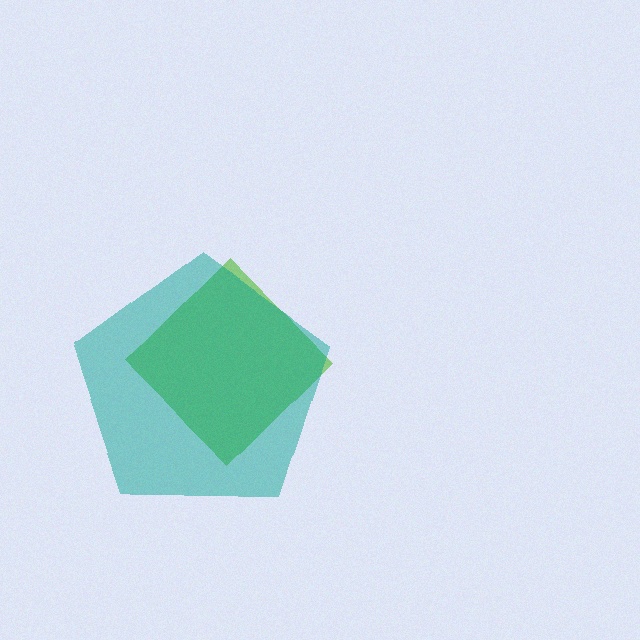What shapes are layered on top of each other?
The layered shapes are: a lime diamond, a teal pentagon.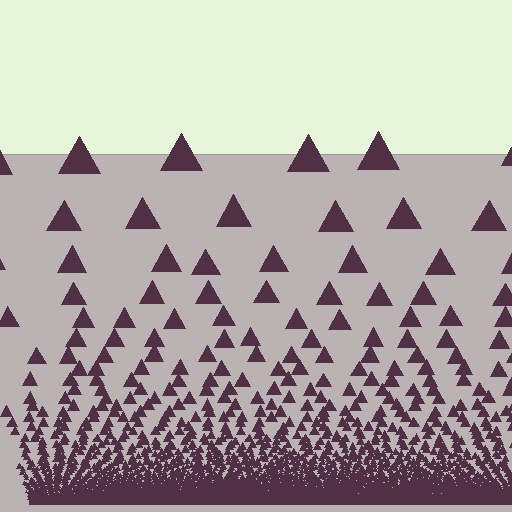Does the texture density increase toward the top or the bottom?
Density increases toward the bottom.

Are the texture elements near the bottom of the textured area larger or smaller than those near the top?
Smaller. The gradient is inverted — elements near the bottom are smaller and denser.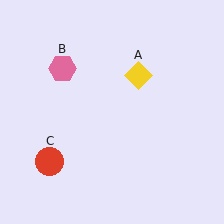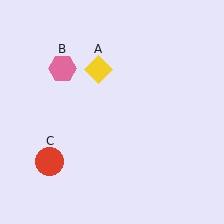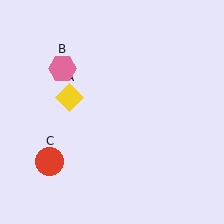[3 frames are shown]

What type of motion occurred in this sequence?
The yellow diamond (object A) rotated counterclockwise around the center of the scene.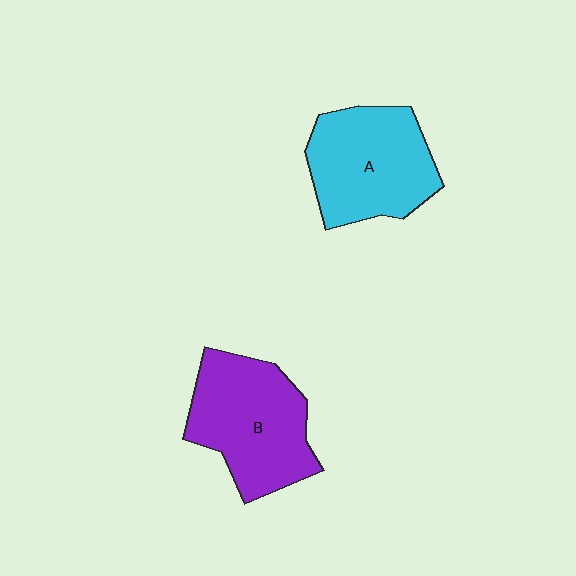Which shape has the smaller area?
Shape A (cyan).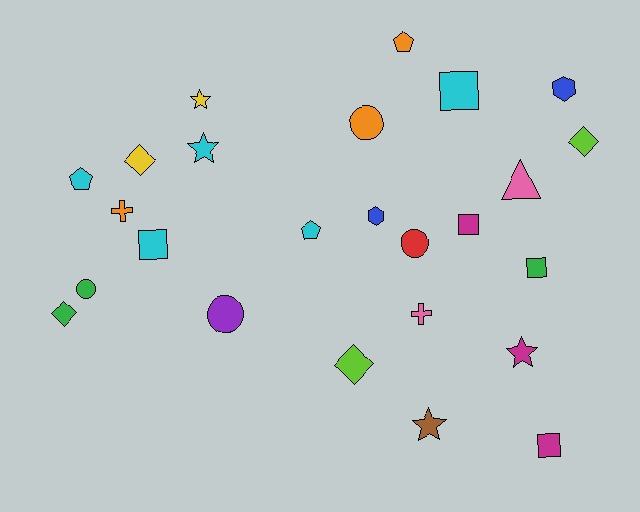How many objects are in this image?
There are 25 objects.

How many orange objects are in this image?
There are 3 orange objects.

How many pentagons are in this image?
There are 3 pentagons.